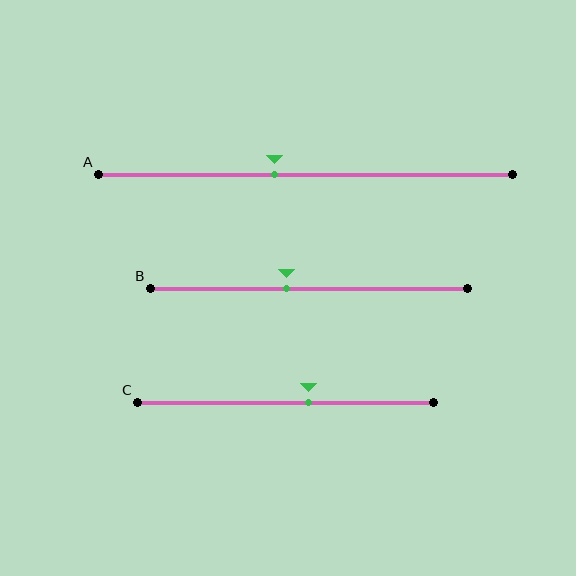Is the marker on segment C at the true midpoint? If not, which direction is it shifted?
No, the marker on segment C is shifted to the right by about 8% of the segment length.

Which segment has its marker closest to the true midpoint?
Segment B has its marker closest to the true midpoint.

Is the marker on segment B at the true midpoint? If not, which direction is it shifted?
No, the marker on segment B is shifted to the left by about 7% of the segment length.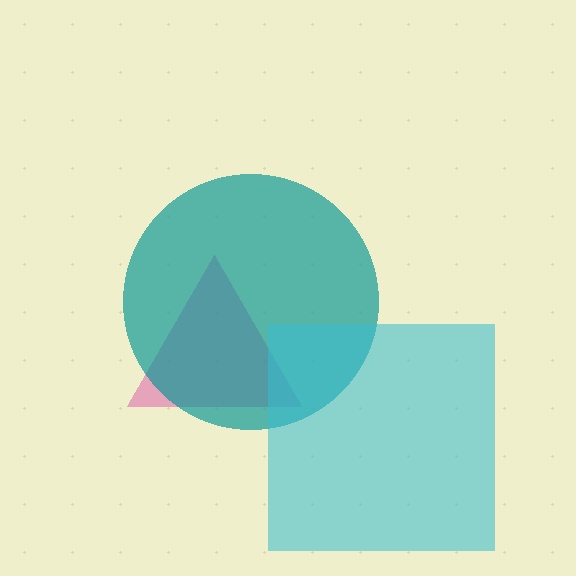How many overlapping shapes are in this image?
There are 3 overlapping shapes in the image.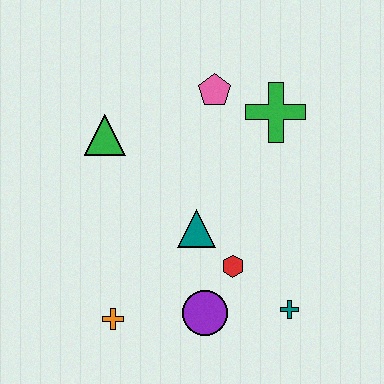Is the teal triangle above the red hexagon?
Yes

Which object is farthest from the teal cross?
The green triangle is farthest from the teal cross.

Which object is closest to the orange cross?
The purple circle is closest to the orange cross.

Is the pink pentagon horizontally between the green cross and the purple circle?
Yes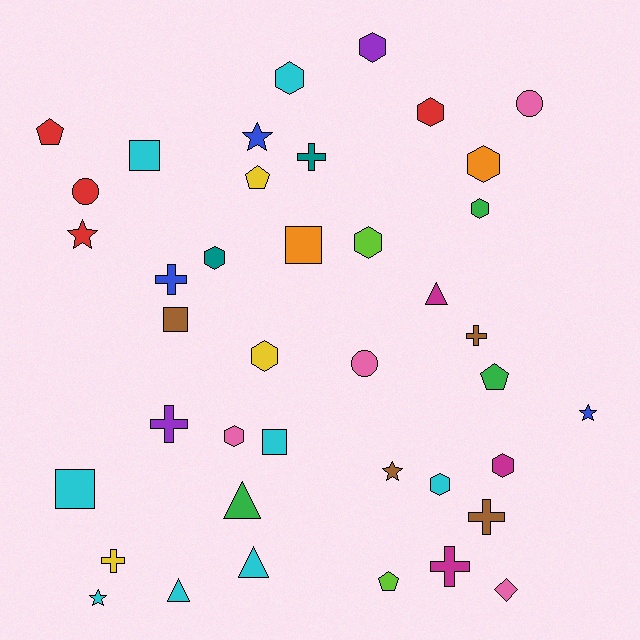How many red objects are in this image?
There are 4 red objects.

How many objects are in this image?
There are 40 objects.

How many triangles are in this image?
There are 4 triangles.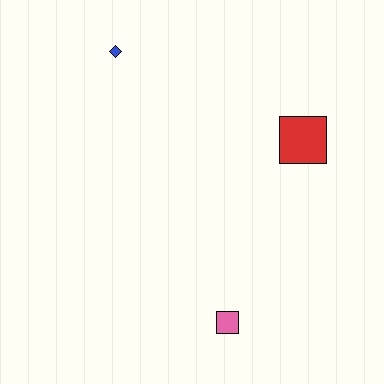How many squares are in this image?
There are 2 squares.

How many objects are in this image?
There are 3 objects.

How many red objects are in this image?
There is 1 red object.